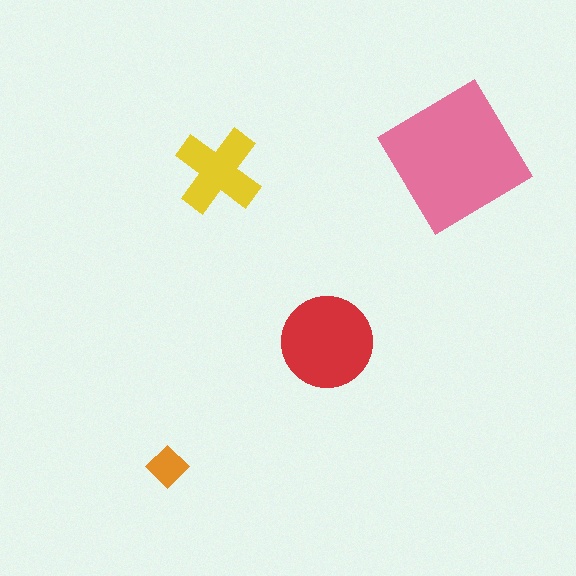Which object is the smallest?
The orange diamond.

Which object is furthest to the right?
The pink diamond is rightmost.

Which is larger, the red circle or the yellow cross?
The red circle.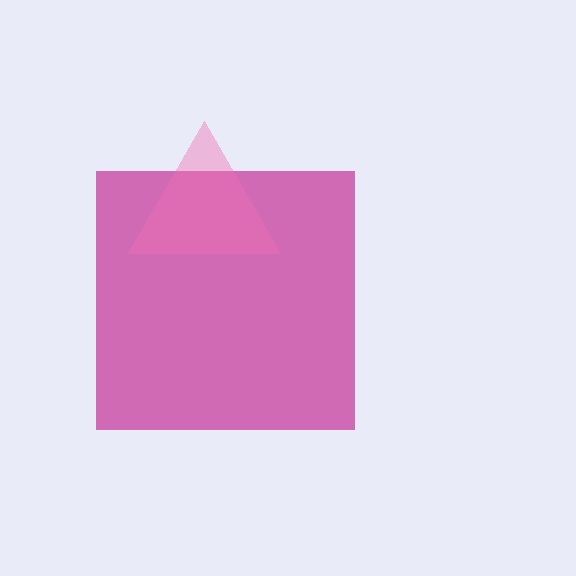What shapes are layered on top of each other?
The layered shapes are: a magenta square, a pink triangle.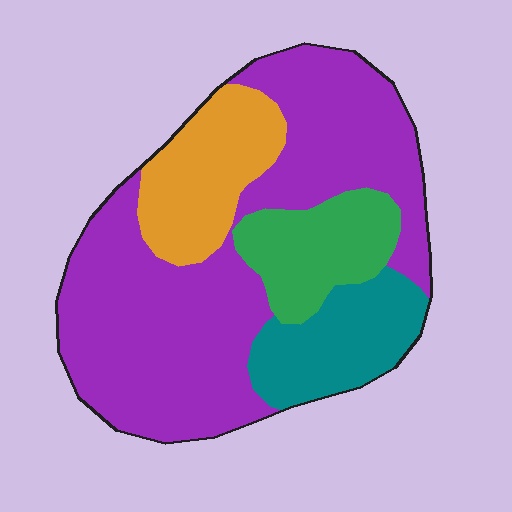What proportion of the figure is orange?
Orange covers roughly 15% of the figure.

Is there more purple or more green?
Purple.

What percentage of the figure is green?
Green covers 13% of the figure.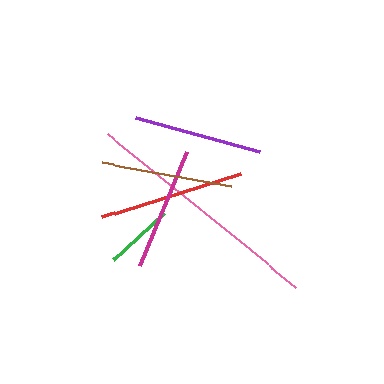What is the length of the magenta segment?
The magenta segment is approximately 124 pixels long.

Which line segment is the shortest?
The green line is the shortest at approximately 69 pixels.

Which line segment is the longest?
The pink line is the longest at approximately 243 pixels.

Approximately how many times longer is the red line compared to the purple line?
The red line is approximately 1.1 times the length of the purple line.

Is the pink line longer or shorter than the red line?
The pink line is longer than the red line.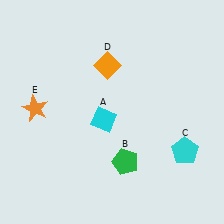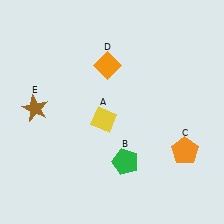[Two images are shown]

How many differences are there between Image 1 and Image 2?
There are 3 differences between the two images.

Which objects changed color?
A changed from cyan to yellow. C changed from cyan to orange. E changed from orange to brown.